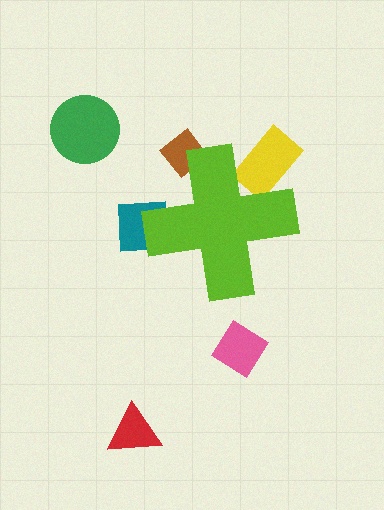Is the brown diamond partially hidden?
Yes, the brown diamond is partially hidden behind the lime cross.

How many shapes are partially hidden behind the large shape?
3 shapes are partially hidden.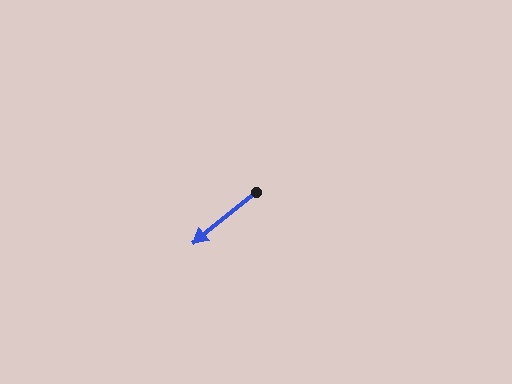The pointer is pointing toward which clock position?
Roughly 8 o'clock.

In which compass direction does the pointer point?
Southwest.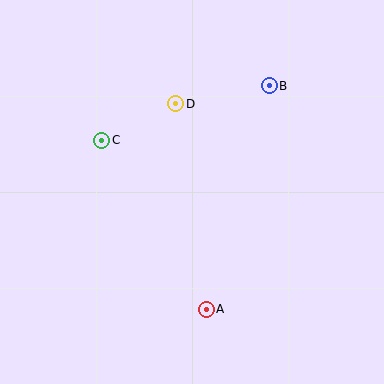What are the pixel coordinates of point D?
Point D is at (176, 104).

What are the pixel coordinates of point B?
Point B is at (269, 86).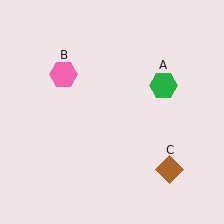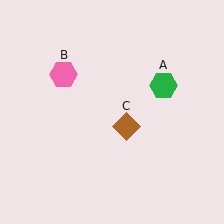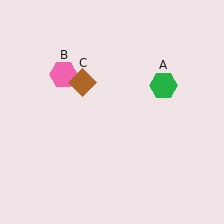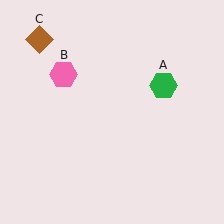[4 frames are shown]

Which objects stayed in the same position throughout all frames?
Green hexagon (object A) and pink hexagon (object B) remained stationary.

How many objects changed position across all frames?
1 object changed position: brown diamond (object C).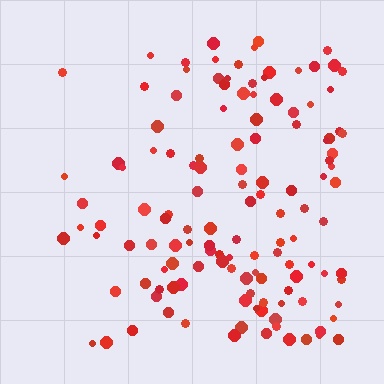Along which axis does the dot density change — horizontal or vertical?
Horizontal.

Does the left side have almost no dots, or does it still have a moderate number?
Still a moderate number, just noticeably fewer than the right.